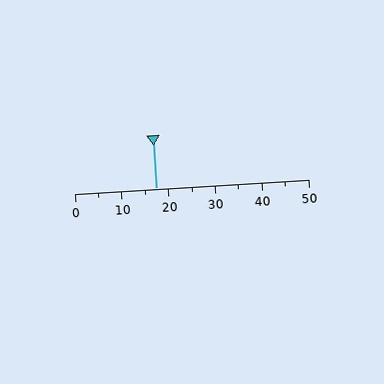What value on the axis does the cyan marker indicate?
The marker indicates approximately 17.5.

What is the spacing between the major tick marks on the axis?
The major ticks are spaced 10 apart.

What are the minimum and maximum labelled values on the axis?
The axis runs from 0 to 50.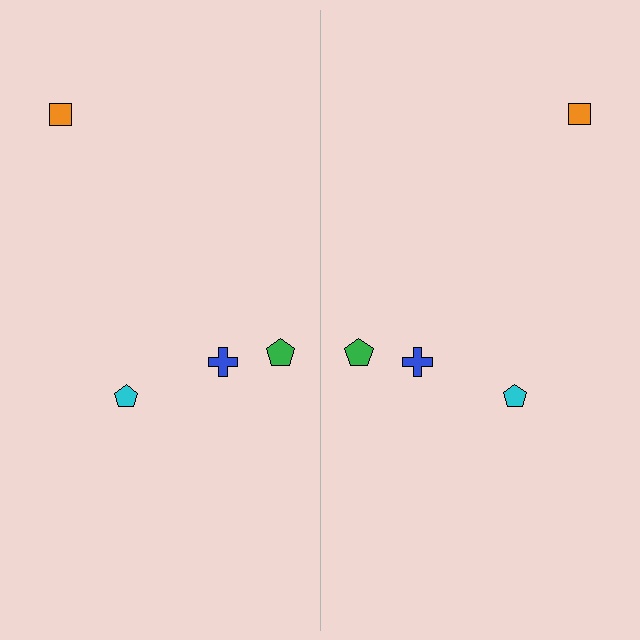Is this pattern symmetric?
Yes, this pattern has bilateral (reflection) symmetry.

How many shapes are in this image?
There are 8 shapes in this image.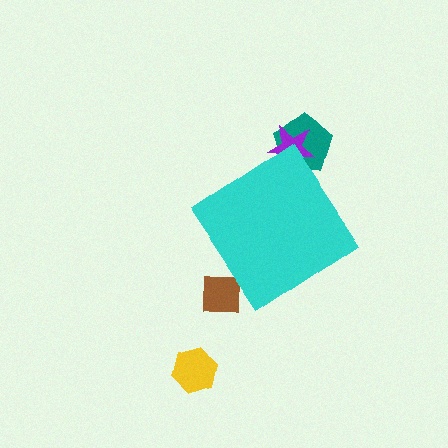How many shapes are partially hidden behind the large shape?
3 shapes are partially hidden.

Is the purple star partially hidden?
Yes, the purple star is partially hidden behind the cyan diamond.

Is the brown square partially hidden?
Yes, the brown square is partially hidden behind the cyan diamond.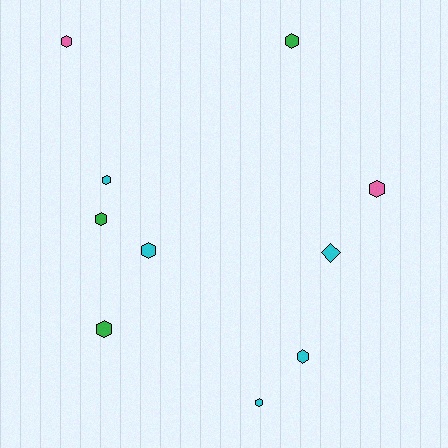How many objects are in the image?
There are 10 objects.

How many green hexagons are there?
There are 3 green hexagons.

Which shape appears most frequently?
Hexagon, with 9 objects.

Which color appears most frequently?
Cyan, with 5 objects.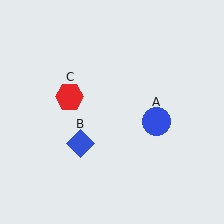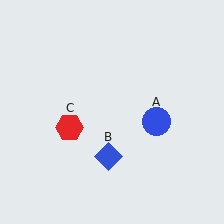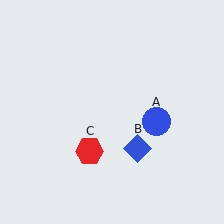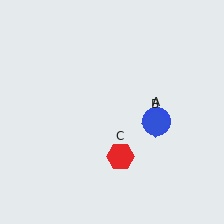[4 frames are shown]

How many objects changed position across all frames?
2 objects changed position: blue diamond (object B), red hexagon (object C).